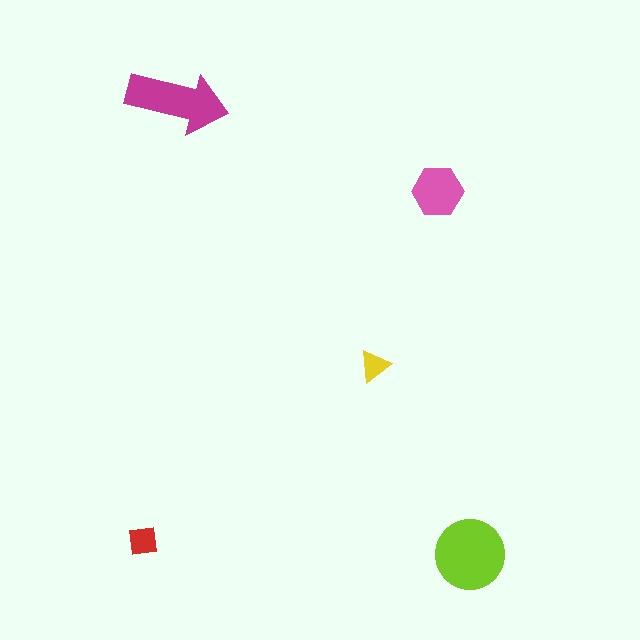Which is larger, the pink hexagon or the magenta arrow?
The magenta arrow.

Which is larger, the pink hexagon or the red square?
The pink hexagon.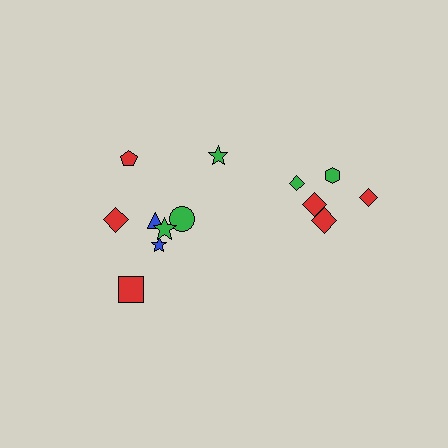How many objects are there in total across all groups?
There are 13 objects.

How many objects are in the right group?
There are 5 objects.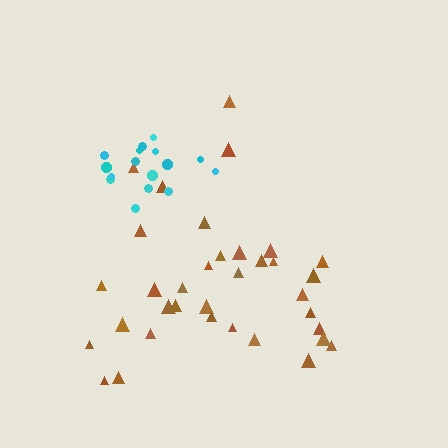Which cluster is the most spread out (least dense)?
Brown.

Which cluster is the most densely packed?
Cyan.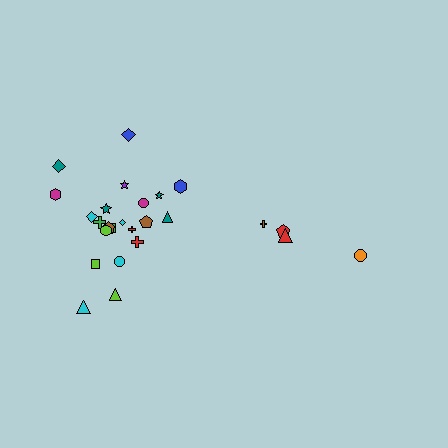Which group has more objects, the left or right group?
The left group.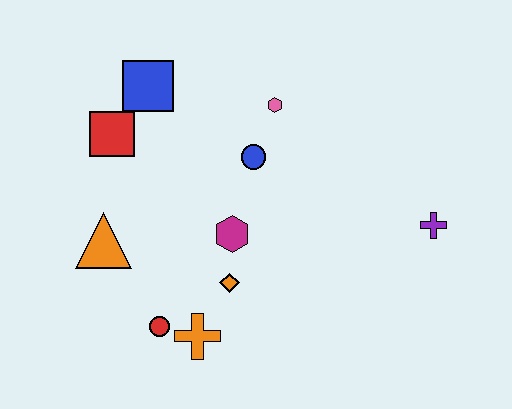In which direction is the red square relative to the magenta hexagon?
The red square is to the left of the magenta hexagon.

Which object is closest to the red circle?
The orange cross is closest to the red circle.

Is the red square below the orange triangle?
No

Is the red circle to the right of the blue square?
Yes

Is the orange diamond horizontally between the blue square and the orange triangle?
No